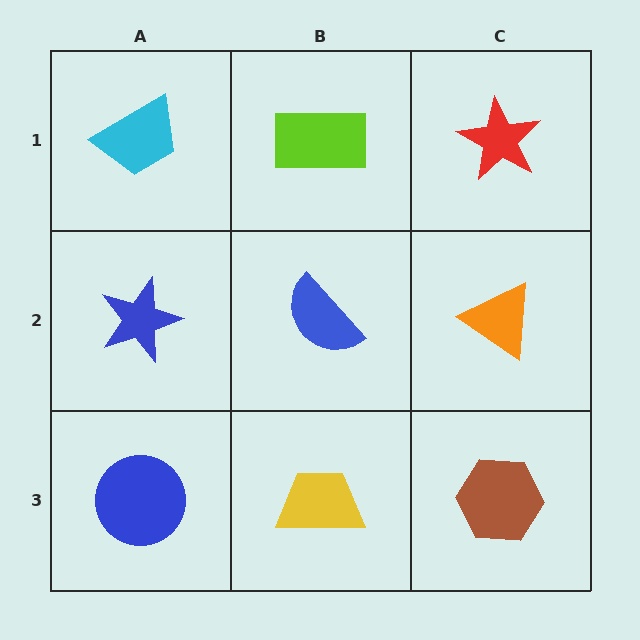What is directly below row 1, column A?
A blue star.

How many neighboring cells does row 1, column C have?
2.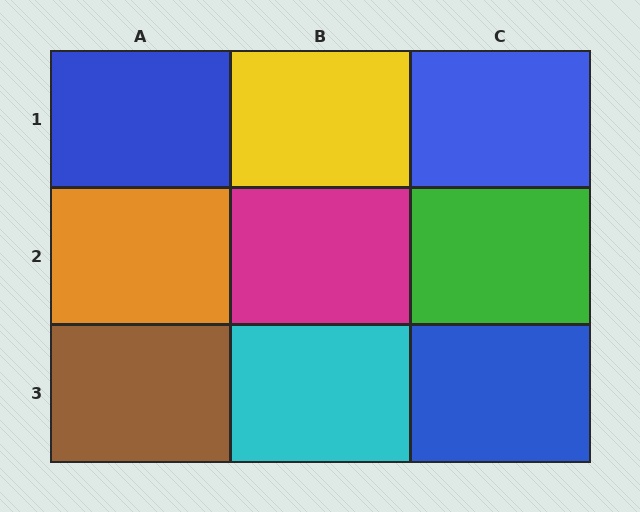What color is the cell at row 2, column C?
Green.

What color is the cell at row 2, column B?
Magenta.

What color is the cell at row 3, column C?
Blue.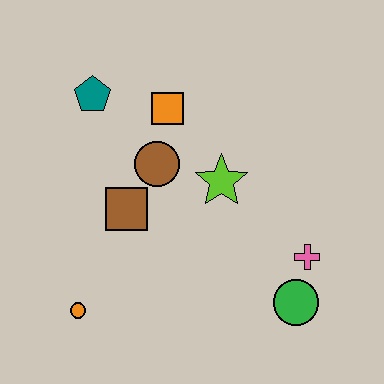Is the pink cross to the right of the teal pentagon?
Yes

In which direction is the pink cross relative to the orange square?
The pink cross is below the orange square.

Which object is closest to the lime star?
The brown circle is closest to the lime star.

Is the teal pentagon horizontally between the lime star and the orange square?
No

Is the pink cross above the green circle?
Yes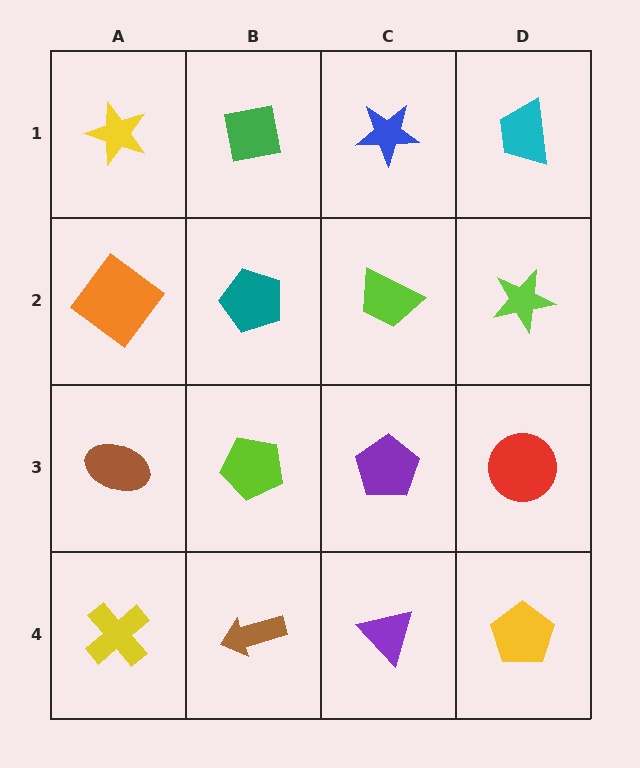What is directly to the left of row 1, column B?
A yellow star.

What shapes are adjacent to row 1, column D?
A lime star (row 2, column D), a blue star (row 1, column C).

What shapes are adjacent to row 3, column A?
An orange diamond (row 2, column A), a yellow cross (row 4, column A), a lime pentagon (row 3, column B).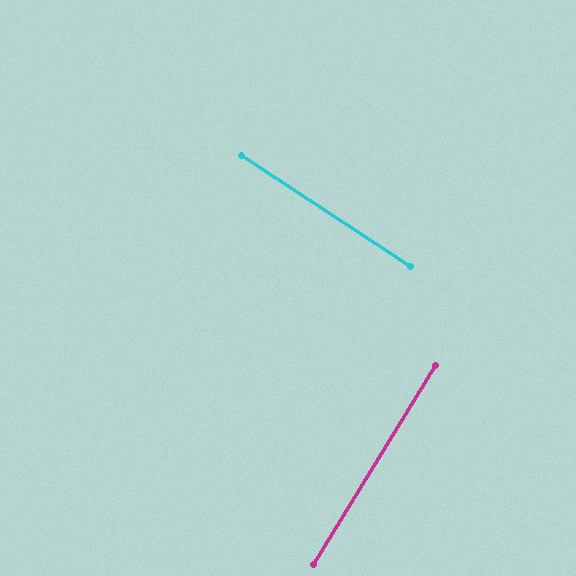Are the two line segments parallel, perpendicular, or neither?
Perpendicular — they meet at approximately 88°.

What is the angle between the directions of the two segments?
Approximately 88 degrees.